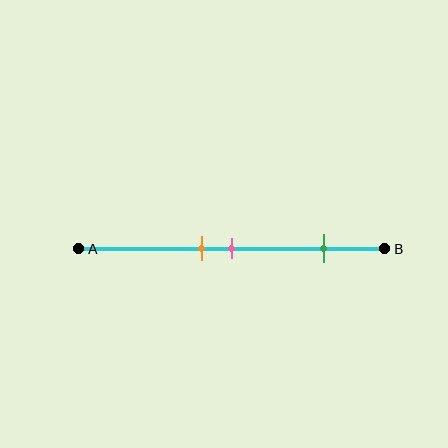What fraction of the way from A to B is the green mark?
The green mark is approximately 80% (0.8) of the way from A to B.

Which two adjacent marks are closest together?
The orange and pink marks are the closest adjacent pair.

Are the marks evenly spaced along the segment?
No, the marks are not evenly spaced.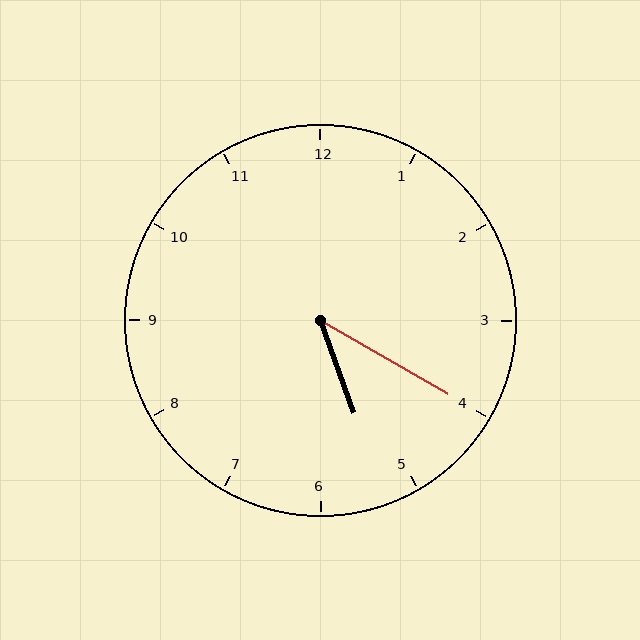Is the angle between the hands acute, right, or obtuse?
It is acute.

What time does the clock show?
5:20.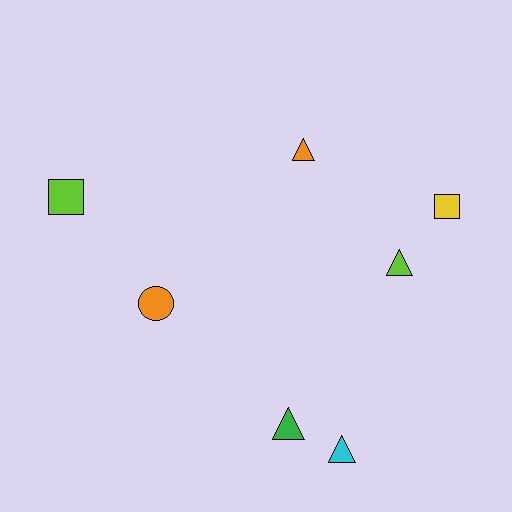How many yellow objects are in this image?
There is 1 yellow object.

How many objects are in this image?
There are 7 objects.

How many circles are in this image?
There is 1 circle.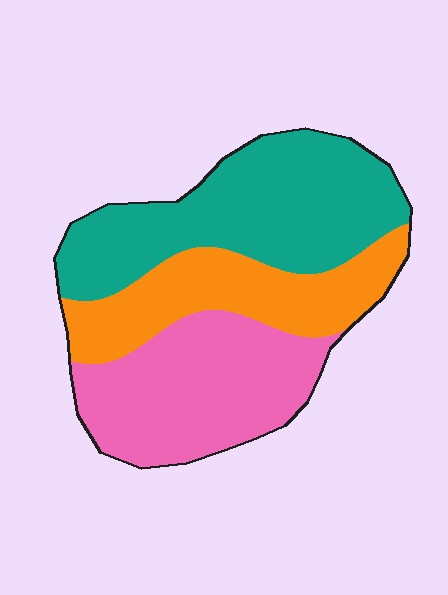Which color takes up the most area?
Teal, at roughly 40%.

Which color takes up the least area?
Orange, at roughly 25%.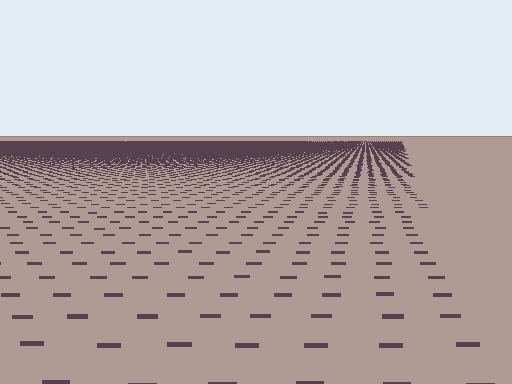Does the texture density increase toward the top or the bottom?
Density increases toward the top.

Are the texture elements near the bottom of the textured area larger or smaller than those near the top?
Larger. Near the bottom, elements are closer to the viewer and appear at a bigger on-screen size.